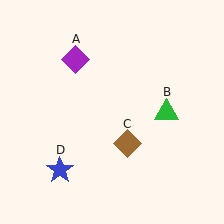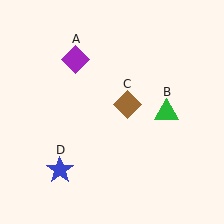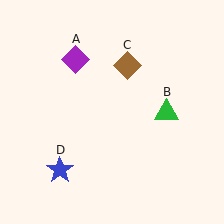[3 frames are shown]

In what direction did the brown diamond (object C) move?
The brown diamond (object C) moved up.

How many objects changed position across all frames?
1 object changed position: brown diamond (object C).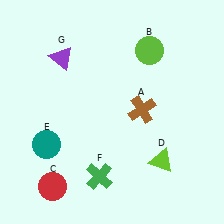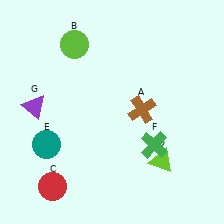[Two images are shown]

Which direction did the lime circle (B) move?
The lime circle (B) moved left.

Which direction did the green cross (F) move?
The green cross (F) moved right.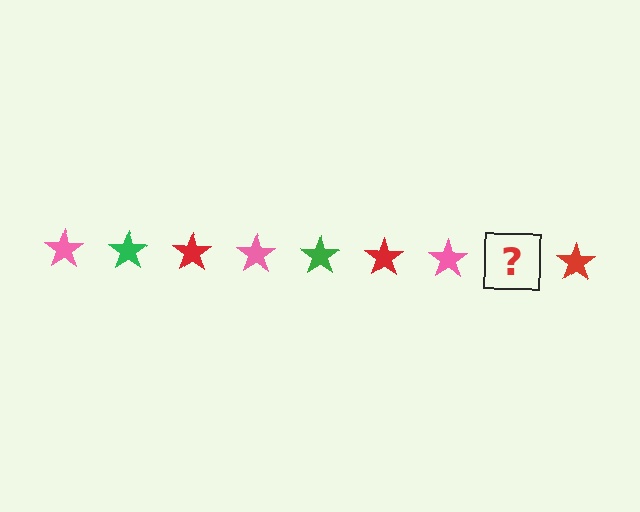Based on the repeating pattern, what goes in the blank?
The blank should be a green star.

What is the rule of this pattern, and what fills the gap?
The rule is that the pattern cycles through pink, green, red stars. The gap should be filled with a green star.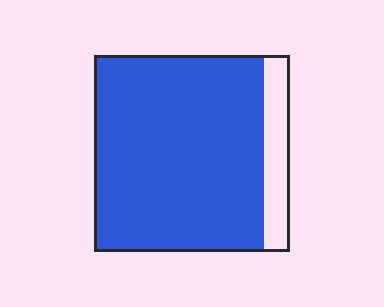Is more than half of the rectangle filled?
Yes.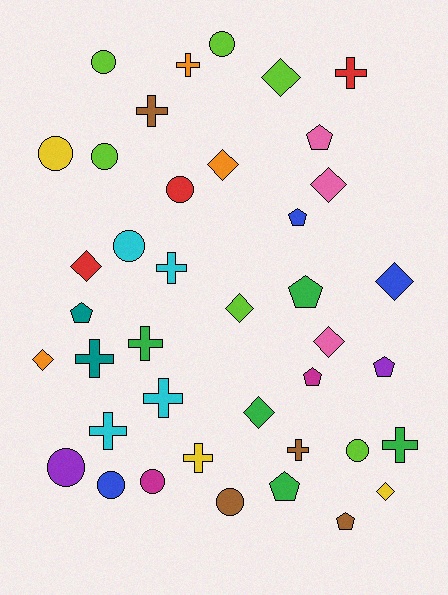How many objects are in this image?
There are 40 objects.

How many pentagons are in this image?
There are 8 pentagons.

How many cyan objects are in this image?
There are 4 cyan objects.